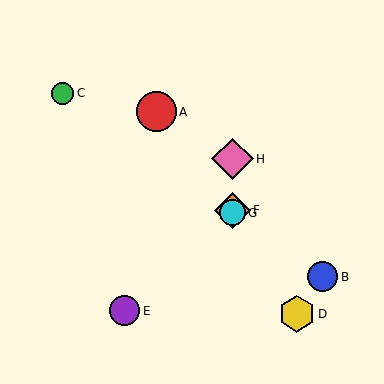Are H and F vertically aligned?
Yes, both are at x≈232.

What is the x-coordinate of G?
Object G is at x≈232.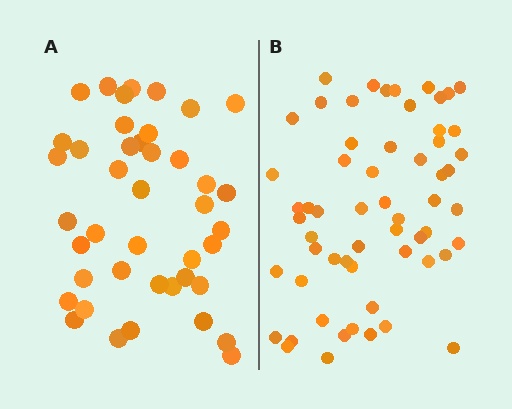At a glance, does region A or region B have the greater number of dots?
Region B (the right region) has more dots.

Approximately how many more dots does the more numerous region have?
Region B has approximately 15 more dots than region A.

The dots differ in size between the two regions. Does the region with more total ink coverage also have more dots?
No. Region A has more total ink coverage because its dots are larger, but region B actually contains more individual dots. Total area can be misleading — the number of items is what matters here.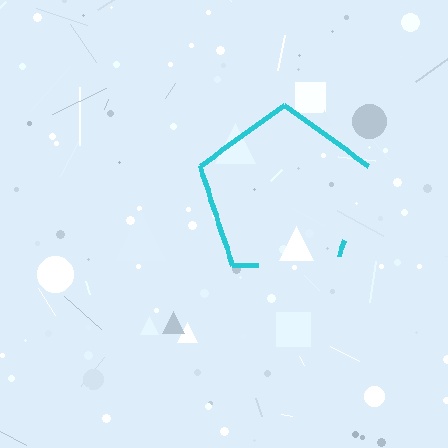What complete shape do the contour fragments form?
The contour fragments form a pentagon.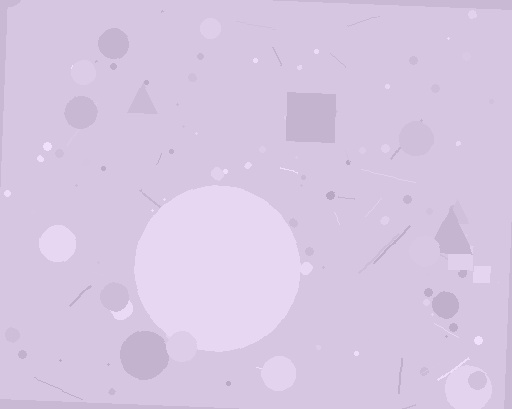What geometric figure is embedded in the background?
A circle is embedded in the background.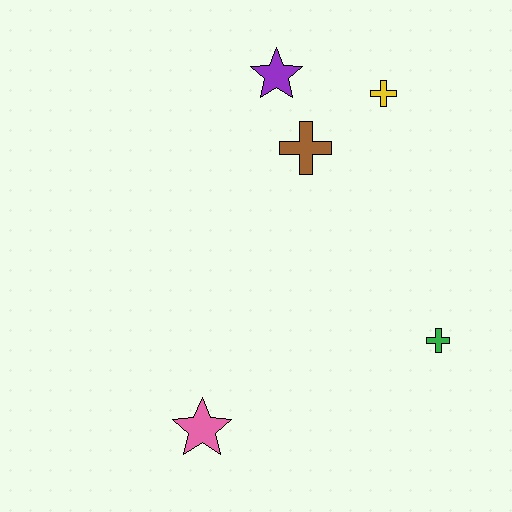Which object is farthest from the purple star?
The pink star is farthest from the purple star.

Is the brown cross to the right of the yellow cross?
No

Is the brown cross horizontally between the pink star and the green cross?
Yes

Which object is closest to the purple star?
The brown cross is closest to the purple star.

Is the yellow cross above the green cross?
Yes